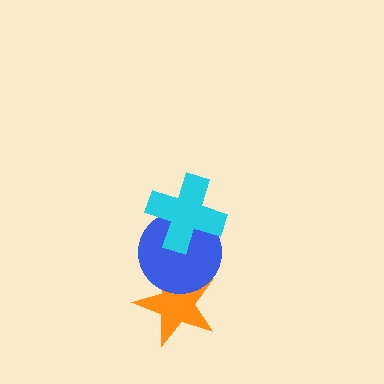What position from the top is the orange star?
The orange star is 3rd from the top.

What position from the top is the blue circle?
The blue circle is 2nd from the top.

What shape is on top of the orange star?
The blue circle is on top of the orange star.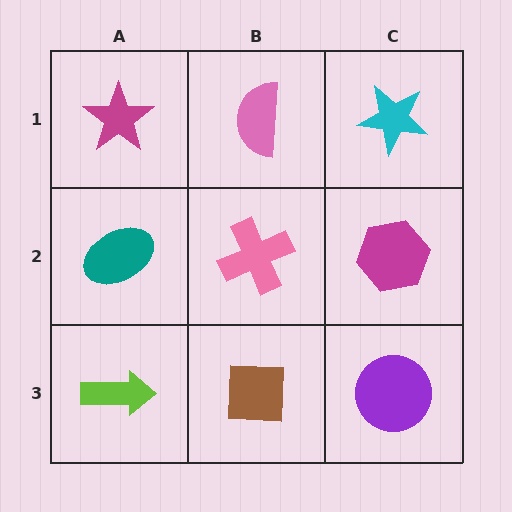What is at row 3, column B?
A brown square.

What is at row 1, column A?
A magenta star.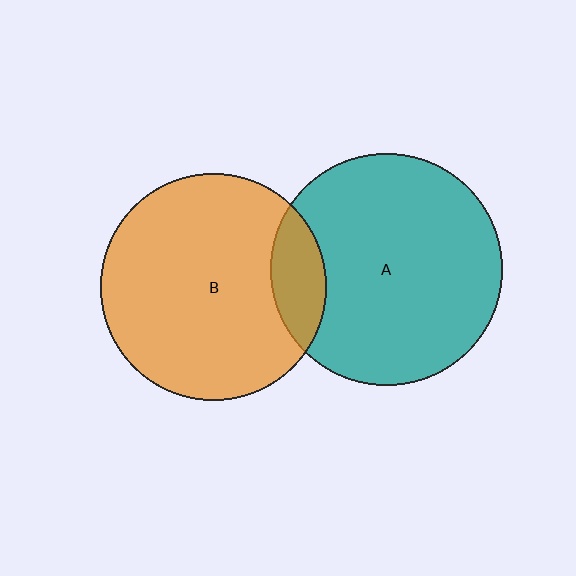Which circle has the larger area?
Circle A (teal).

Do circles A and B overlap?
Yes.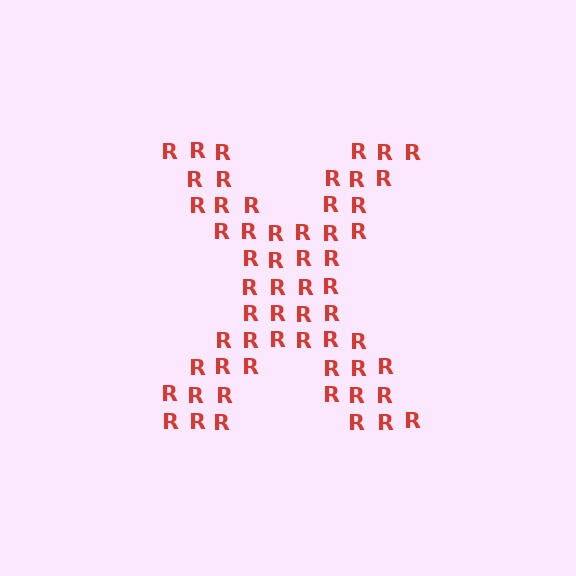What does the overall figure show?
The overall figure shows the letter X.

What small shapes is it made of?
It is made of small letter R's.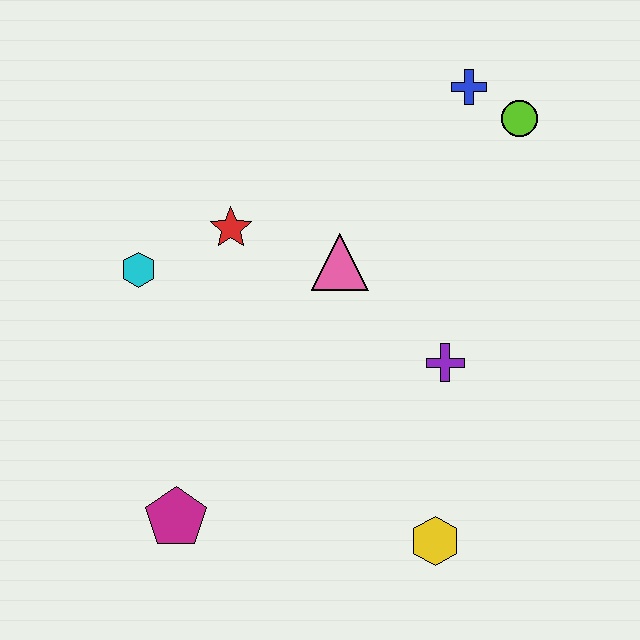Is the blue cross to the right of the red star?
Yes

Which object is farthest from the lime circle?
The magenta pentagon is farthest from the lime circle.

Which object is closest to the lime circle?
The blue cross is closest to the lime circle.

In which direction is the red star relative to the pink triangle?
The red star is to the left of the pink triangle.